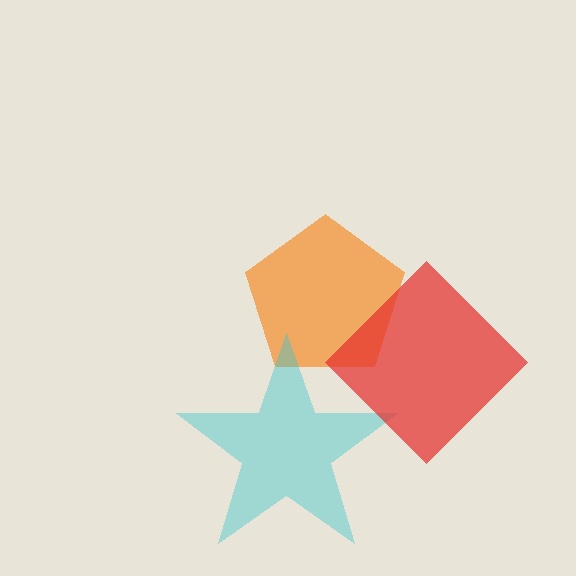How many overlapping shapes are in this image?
There are 3 overlapping shapes in the image.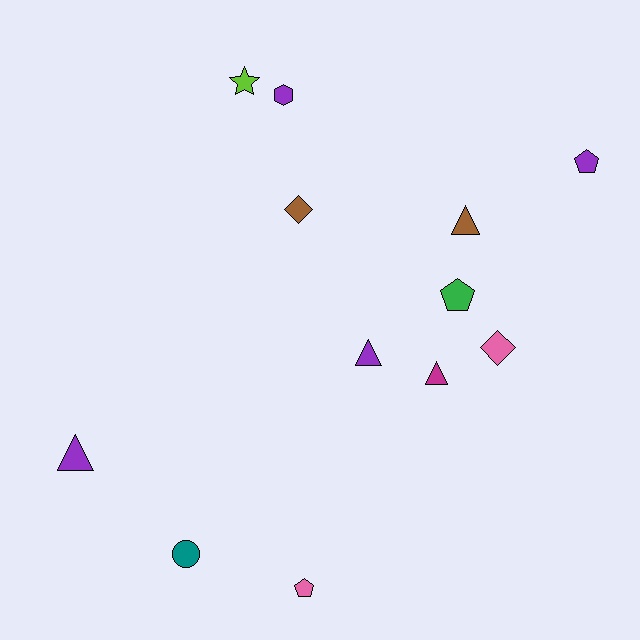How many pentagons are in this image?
There are 3 pentagons.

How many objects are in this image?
There are 12 objects.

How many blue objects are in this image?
There are no blue objects.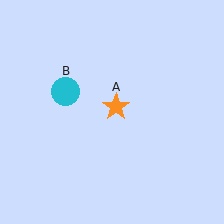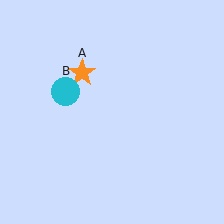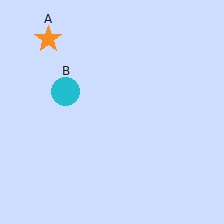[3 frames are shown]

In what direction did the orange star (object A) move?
The orange star (object A) moved up and to the left.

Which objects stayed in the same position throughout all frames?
Cyan circle (object B) remained stationary.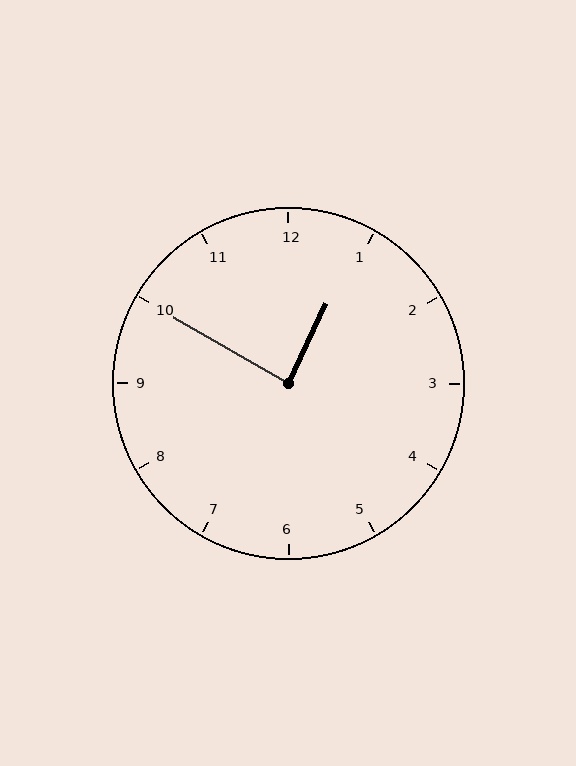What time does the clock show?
12:50.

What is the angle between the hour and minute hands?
Approximately 85 degrees.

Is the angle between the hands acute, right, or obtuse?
It is right.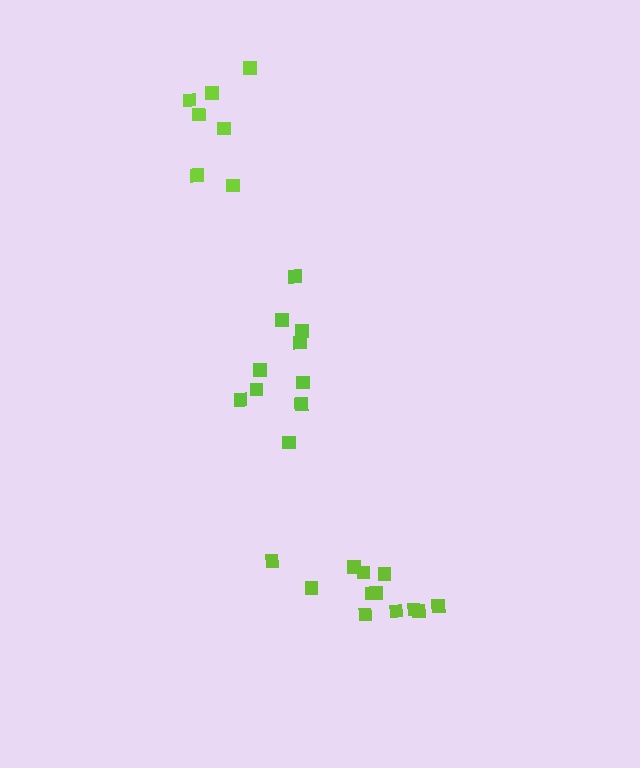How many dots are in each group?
Group 1: 10 dots, Group 2: 12 dots, Group 3: 7 dots (29 total).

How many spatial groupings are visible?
There are 3 spatial groupings.